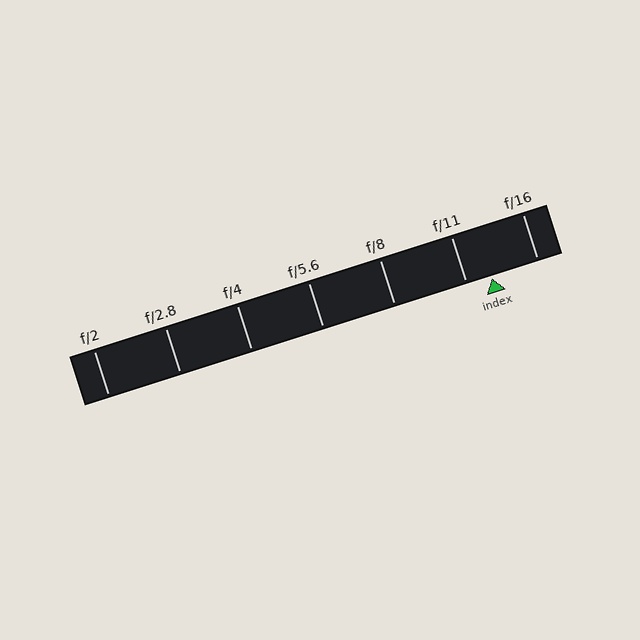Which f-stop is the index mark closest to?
The index mark is closest to f/11.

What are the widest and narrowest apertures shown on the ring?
The widest aperture shown is f/2 and the narrowest is f/16.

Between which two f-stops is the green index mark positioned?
The index mark is between f/11 and f/16.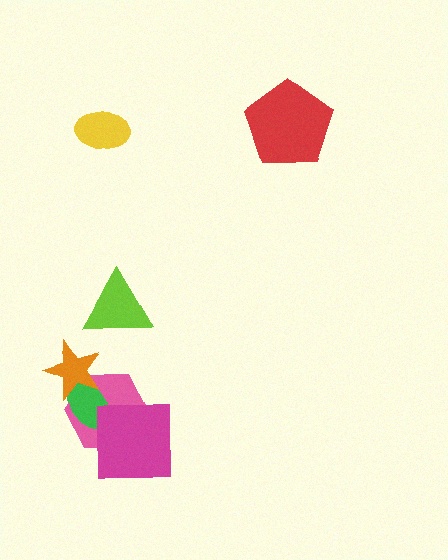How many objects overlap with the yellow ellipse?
0 objects overlap with the yellow ellipse.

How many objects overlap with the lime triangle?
0 objects overlap with the lime triangle.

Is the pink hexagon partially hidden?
Yes, it is partially covered by another shape.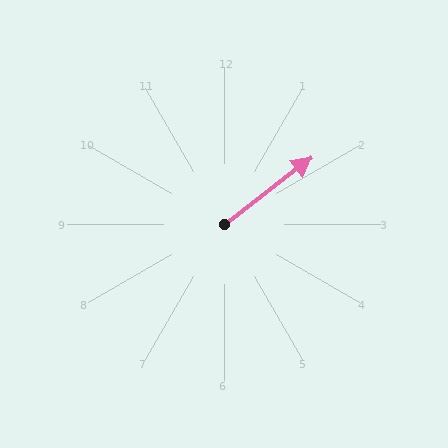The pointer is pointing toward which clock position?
Roughly 2 o'clock.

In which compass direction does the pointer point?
Northeast.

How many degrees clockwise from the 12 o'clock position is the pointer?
Approximately 53 degrees.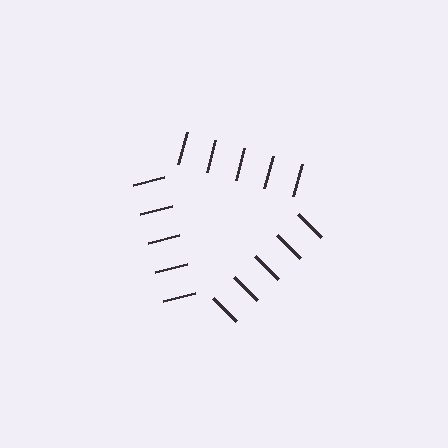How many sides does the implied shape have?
3 sides — the line-ends trace a triangle.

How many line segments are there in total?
15 — 5 along each of the 3 edges.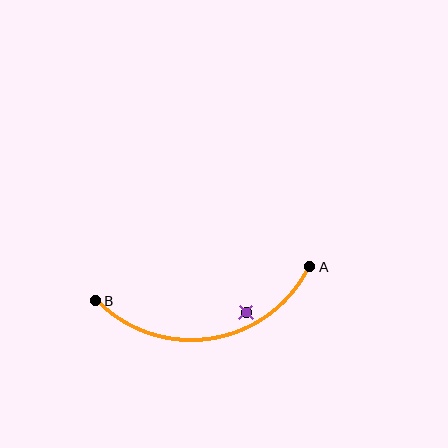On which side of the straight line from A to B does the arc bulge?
The arc bulges below the straight line connecting A and B.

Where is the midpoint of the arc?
The arc midpoint is the point on the curve farthest from the straight line joining A and B. It sits below that line.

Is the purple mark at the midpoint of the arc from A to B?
No — the purple mark does not lie on the arc at all. It sits slightly inside the curve.